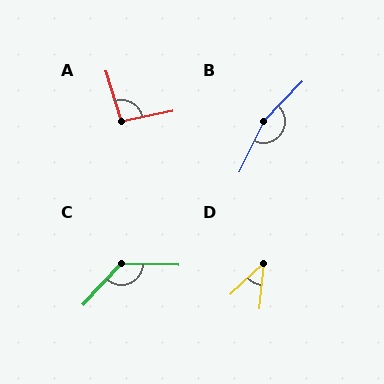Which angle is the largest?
B, at approximately 161 degrees.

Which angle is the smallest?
D, at approximately 41 degrees.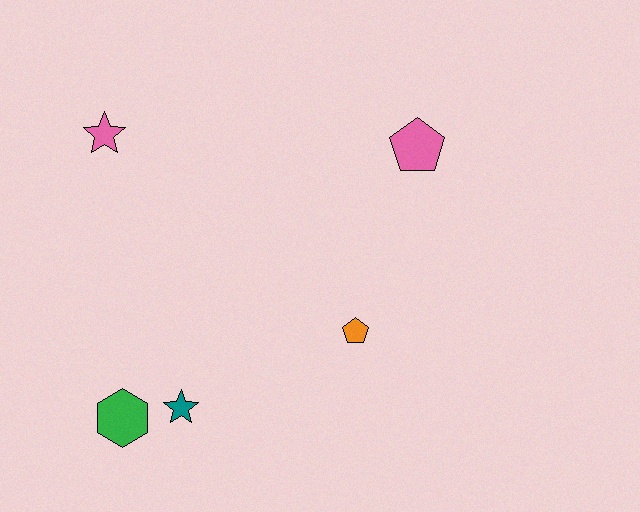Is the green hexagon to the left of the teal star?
Yes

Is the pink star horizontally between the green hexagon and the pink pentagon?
No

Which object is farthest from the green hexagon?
The pink pentagon is farthest from the green hexagon.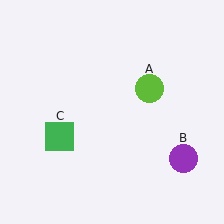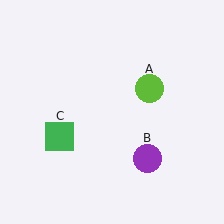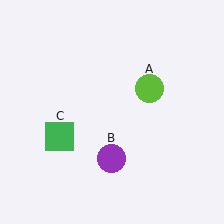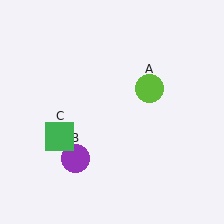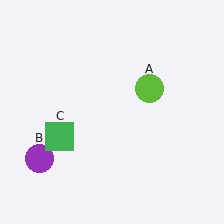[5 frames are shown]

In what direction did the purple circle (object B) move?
The purple circle (object B) moved left.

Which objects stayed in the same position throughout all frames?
Lime circle (object A) and green square (object C) remained stationary.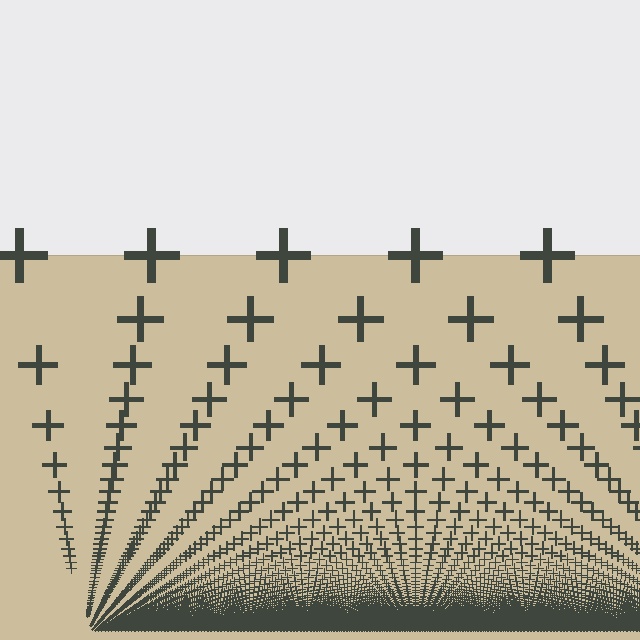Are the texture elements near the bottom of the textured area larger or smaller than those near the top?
Smaller. The gradient is inverted — elements near the bottom are smaller and denser.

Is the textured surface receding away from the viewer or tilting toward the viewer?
The surface appears to tilt toward the viewer. Texture elements get larger and sparser toward the top.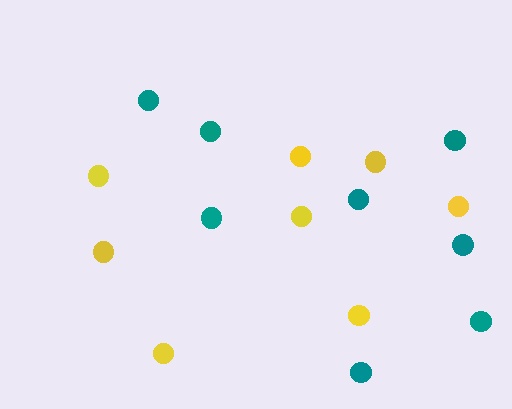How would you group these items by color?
There are 2 groups: one group of teal circles (8) and one group of yellow circles (8).